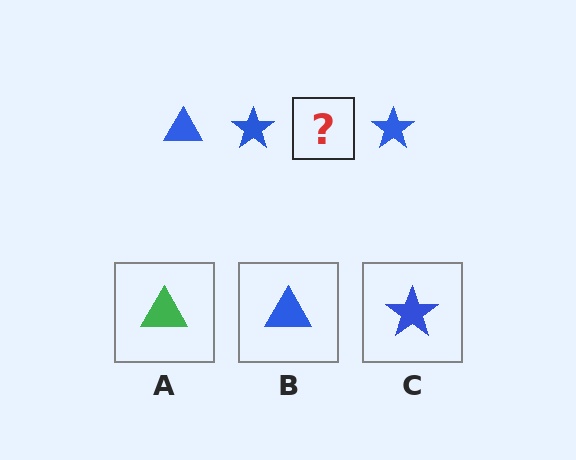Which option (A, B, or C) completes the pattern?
B.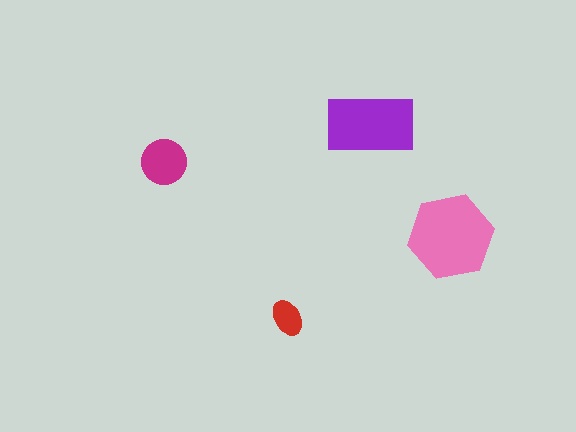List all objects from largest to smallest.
The pink hexagon, the purple rectangle, the magenta circle, the red ellipse.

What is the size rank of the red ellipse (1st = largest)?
4th.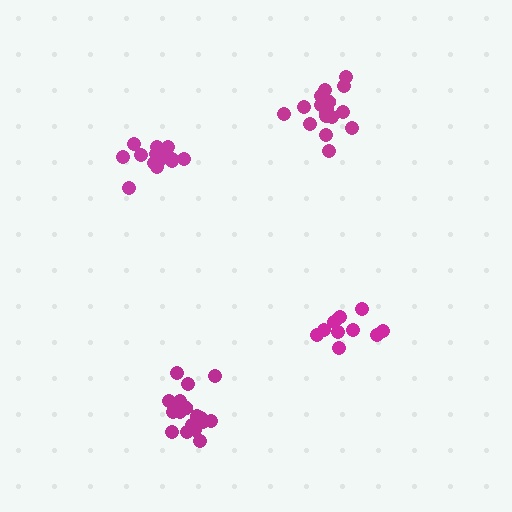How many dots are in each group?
Group 1: 17 dots, Group 2: 13 dots, Group 3: 11 dots, Group 4: 17 dots (58 total).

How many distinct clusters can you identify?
There are 4 distinct clusters.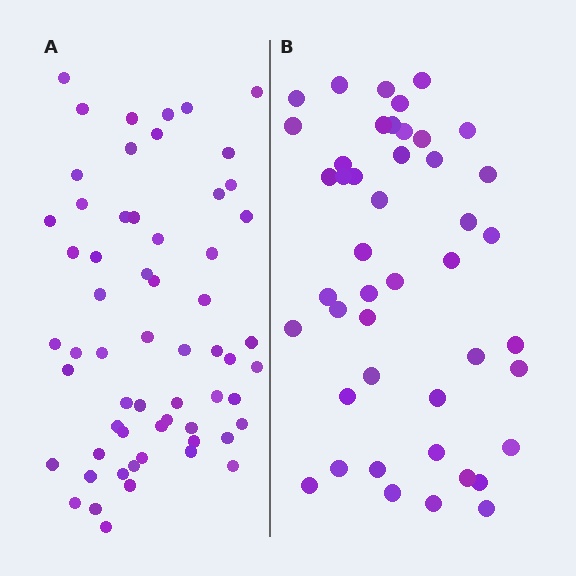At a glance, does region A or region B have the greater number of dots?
Region A (the left region) has more dots.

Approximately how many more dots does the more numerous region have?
Region A has approximately 15 more dots than region B.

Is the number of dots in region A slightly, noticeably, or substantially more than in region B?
Region A has noticeably more, but not dramatically so. The ratio is roughly 1.3 to 1.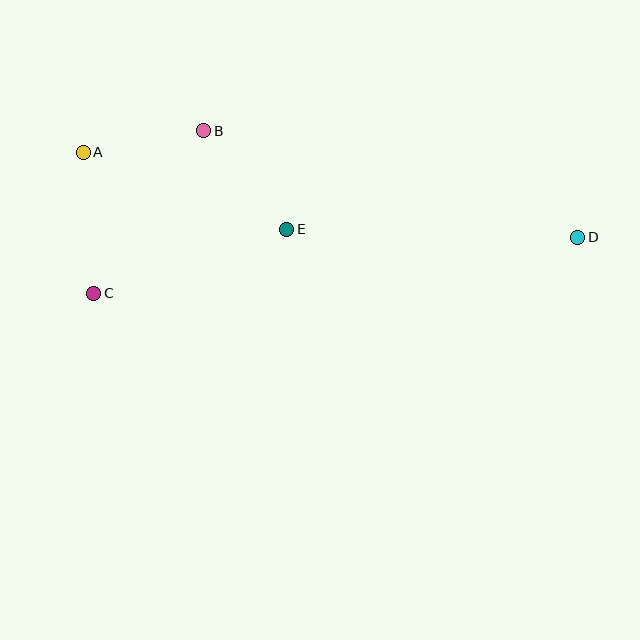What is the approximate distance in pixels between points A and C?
The distance between A and C is approximately 141 pixels.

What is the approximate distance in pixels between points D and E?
The distance between D and E is approximately 291 pixels.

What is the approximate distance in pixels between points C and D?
The distance between C and D is approximately 487 pixels.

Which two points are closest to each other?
Points A and B are closest to each other.